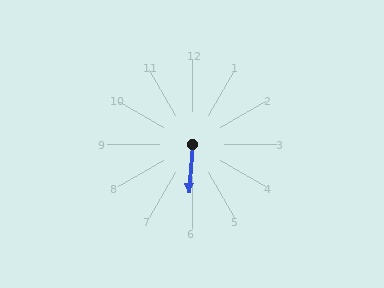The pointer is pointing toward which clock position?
Roughly 6 o'clock.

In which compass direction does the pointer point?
South.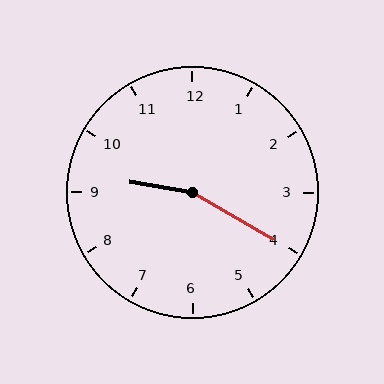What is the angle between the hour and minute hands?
Approximately 160 degrees.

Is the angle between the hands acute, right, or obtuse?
It is obtuse.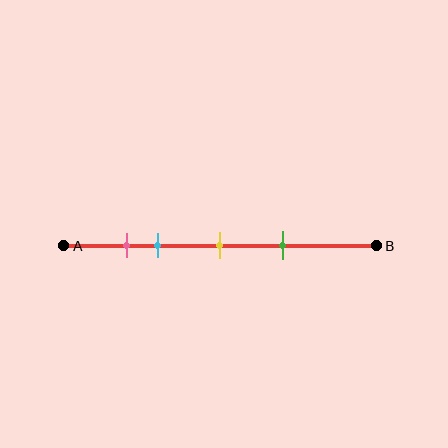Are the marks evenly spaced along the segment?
No, the marks are not evenly spaced.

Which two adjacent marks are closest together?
The pink and cyan marks are the closest adjacent pair.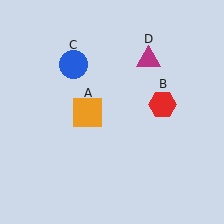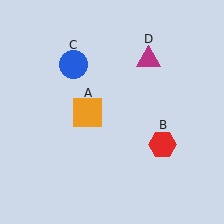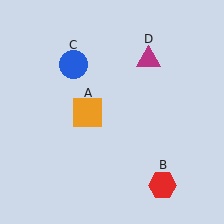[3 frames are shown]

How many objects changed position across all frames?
1 object changed position: red hexagon (object B).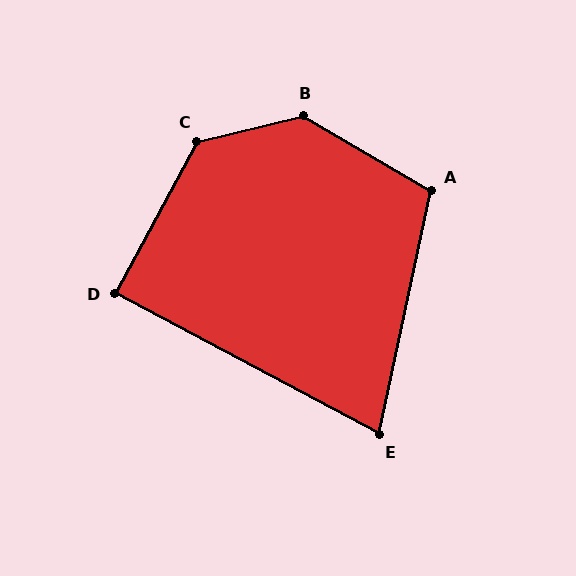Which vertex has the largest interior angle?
B, at approximately 136 degrees.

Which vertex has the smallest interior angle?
E, at approximately 74 degrees.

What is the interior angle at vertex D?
Approximately 90 degrees (approximately right).